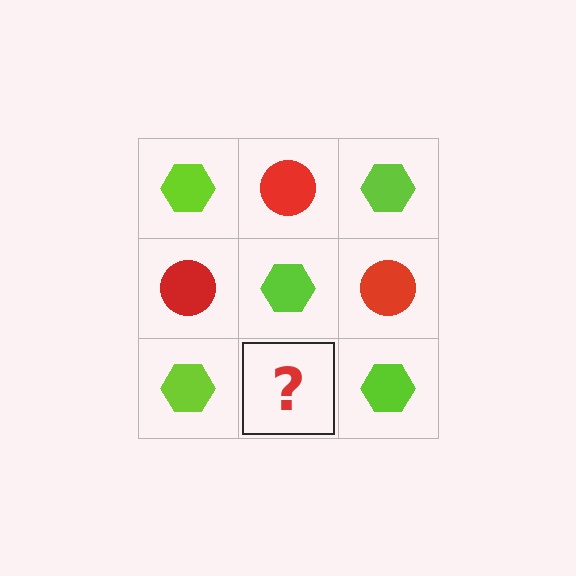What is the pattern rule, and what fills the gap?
The rule is that it alternates lime hexagon and red circle in a checkerboard pattern. The gap should be filled with a red circle.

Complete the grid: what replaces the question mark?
The question mark should be replaced with a red circle.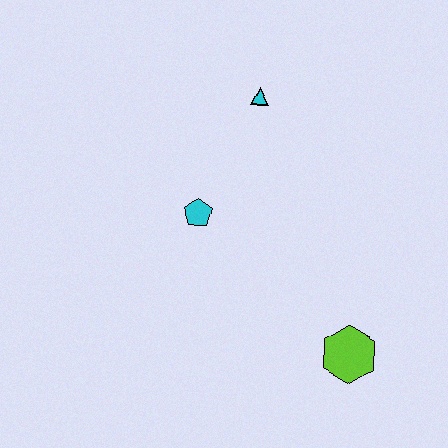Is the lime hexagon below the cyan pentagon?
Yes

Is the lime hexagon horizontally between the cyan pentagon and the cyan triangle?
No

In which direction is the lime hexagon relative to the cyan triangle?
The lime hexagon is below the cyan triangle.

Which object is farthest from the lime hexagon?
The cyan triangle is farthest from the lime hexagon.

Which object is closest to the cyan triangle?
The cyan pentagon is closest to the cyan triangle.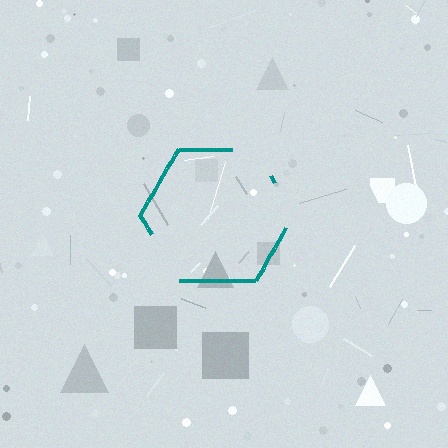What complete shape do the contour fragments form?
The contour fragments form a hexagon.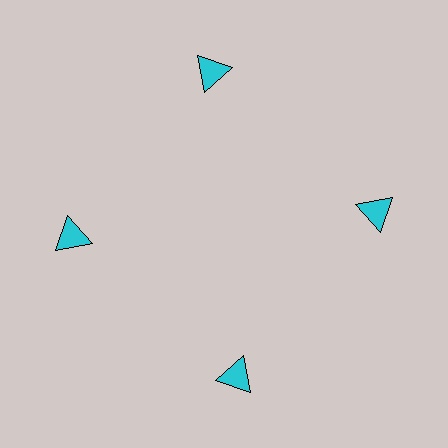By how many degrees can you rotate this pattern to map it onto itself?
The pattern maps onto itself every 90 degrees of rotation.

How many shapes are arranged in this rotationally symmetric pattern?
There are 4 shapes, arranged in 4 groups of 1.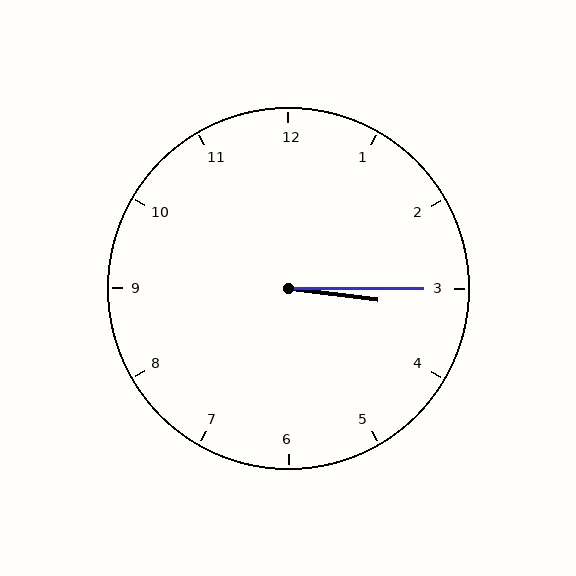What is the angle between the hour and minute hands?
Approximately 8 degrees.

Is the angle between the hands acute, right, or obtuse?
It is acute.